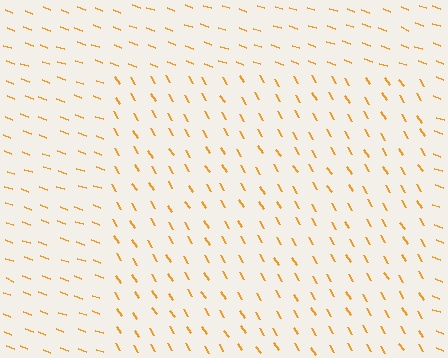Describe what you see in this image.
The image is filled with small orange line segments. A rectangle region in the image has lines oriented differently from the surrounding lines, creating a visible texture boundary.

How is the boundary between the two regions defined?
The boundary is defined purely by a change in line orientation (approximately 39 degrees difference). All lines are the same color and thickness.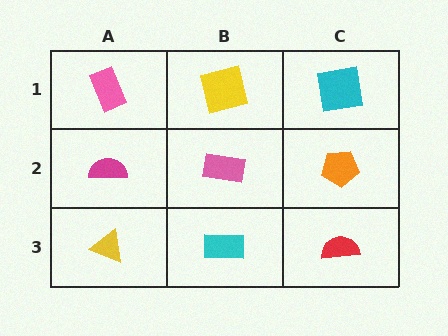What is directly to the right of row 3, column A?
A cyan rectangle.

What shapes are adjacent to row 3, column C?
An orange pentagon (row 2, column C), a cyan rectangle (row 3, column B).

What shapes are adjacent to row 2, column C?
A cyan square (row 1, column C), a red semicircle (row 3, column C), a pink rectangle (row 2, column B).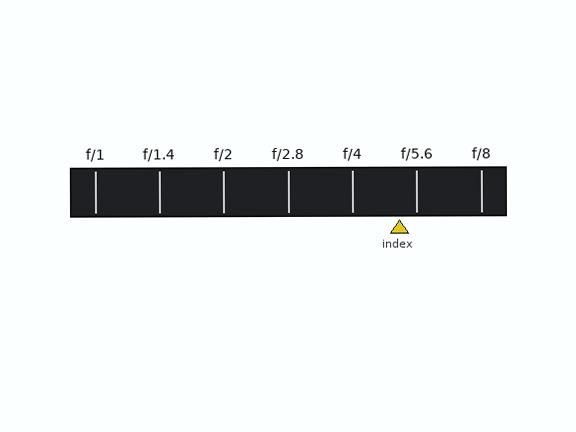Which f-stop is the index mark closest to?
The index mark is closest to f/5.6.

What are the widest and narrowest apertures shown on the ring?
The widest aperture shown is f/1 and the narrowest is f/8.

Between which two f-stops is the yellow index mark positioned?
The index mark is between f/4 and f/5.6.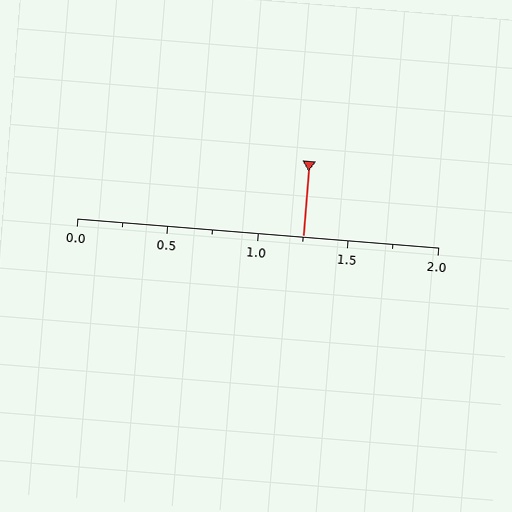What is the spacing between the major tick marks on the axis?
The major ticks are spaced 0.5 apart.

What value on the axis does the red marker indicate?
The marker indicates approximately 1.25.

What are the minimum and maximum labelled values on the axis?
The axis runs from 0.0 to 2.0.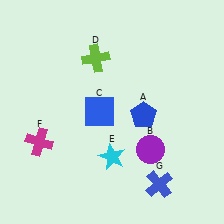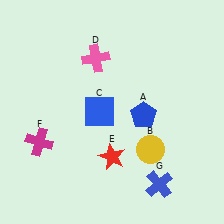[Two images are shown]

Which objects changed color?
B changed from purple to yellow. D changed from lime to pink. E changed from cyan to red.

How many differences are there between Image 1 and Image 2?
There are 3 differences between the two images.